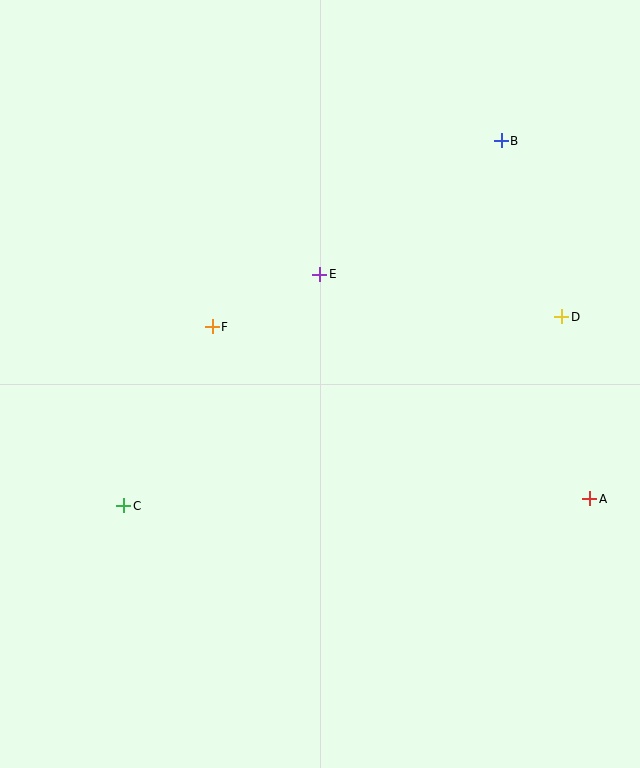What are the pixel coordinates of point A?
Point A is at (590, 499).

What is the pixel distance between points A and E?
The distance between A and E is 351 pixels.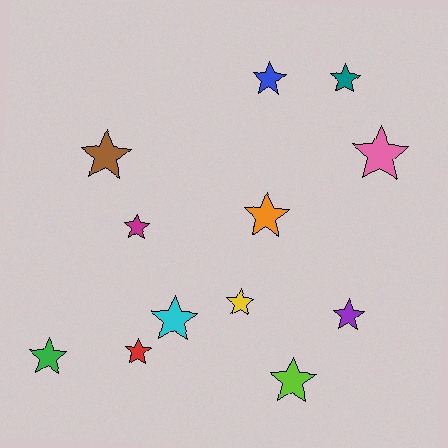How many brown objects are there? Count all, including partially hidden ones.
There is 1 brown object.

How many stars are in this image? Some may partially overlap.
There are 12 stars.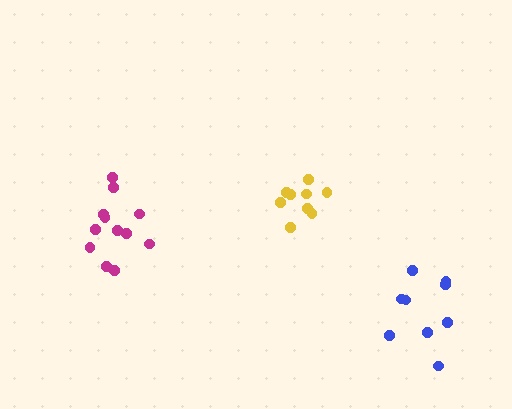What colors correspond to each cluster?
The clusters are colored: magenta, yellow, blue.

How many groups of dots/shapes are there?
There are 3 groups.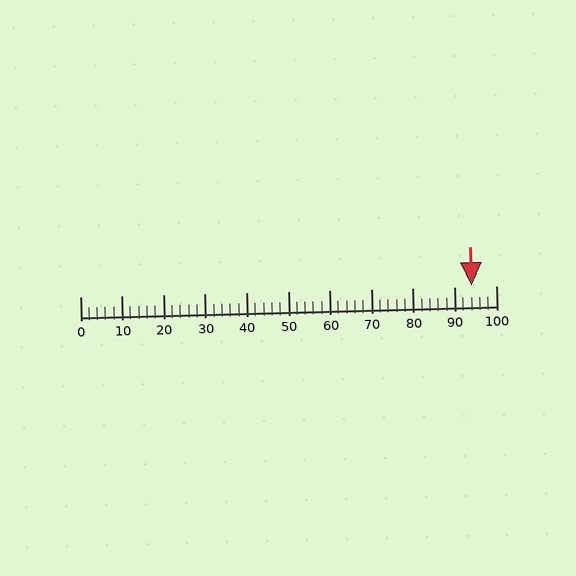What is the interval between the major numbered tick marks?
The major tick marks are spaced 10 units apart.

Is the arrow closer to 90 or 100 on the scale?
The arrow is closer to 90.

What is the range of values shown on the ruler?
The ruler shows values from 0 to 100.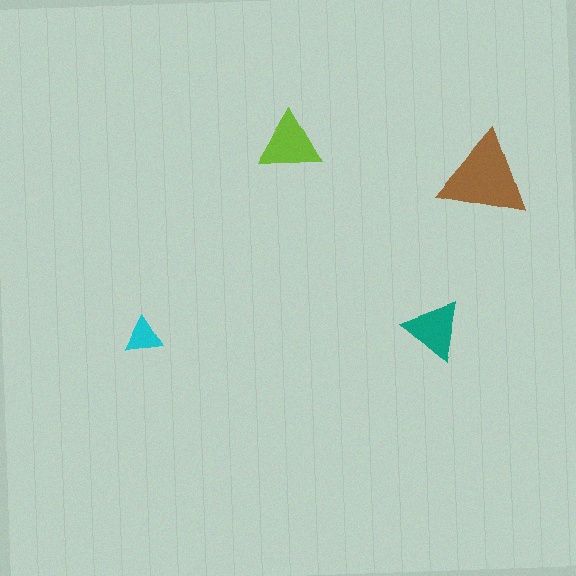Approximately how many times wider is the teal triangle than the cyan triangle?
About 1.5 times wider.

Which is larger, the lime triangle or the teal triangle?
The lime one.